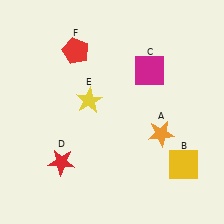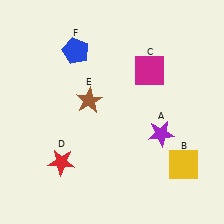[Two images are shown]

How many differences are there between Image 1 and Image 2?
There are 3 differences between the two images.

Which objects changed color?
A changed from orange to purple. E changed from yellow to brown. F changed from red to blue.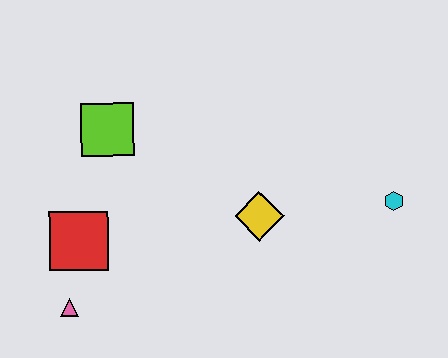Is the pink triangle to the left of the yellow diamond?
Yes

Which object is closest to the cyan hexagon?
The yellow diamond is closest to the cyan hexagon.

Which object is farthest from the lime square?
The cyan hexagon is farthest from the lime square.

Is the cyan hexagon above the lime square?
No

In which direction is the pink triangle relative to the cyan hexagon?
The pink triangle is to the left of the cyan hexagon.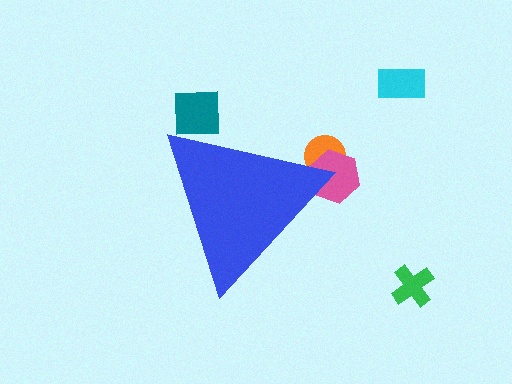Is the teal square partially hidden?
Yes, the teal square is partially hidden behind the blue triangle.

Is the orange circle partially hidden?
Yes, the orange circle is partially hidden behind the blue triangle.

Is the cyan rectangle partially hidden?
No, the cyan rectangle is fully visible.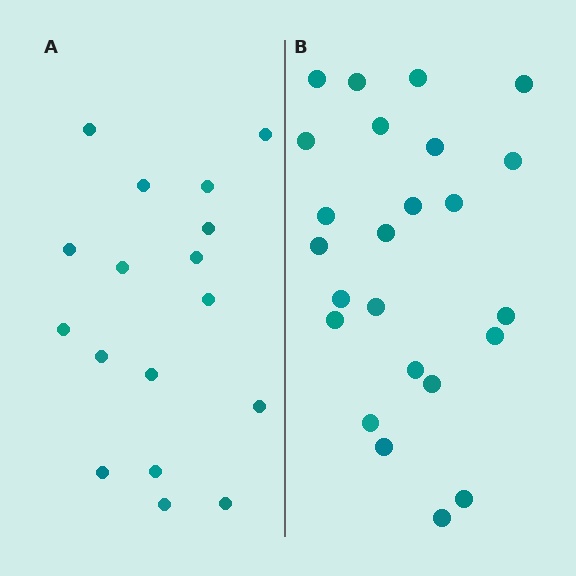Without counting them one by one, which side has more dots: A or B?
Region B (the right region) has more dots.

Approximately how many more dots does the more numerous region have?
Region B has roughly 8 or so more dots than region A.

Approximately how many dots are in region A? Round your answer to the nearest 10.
About 20 dots. (The exact count is 17, which rounds to 20.)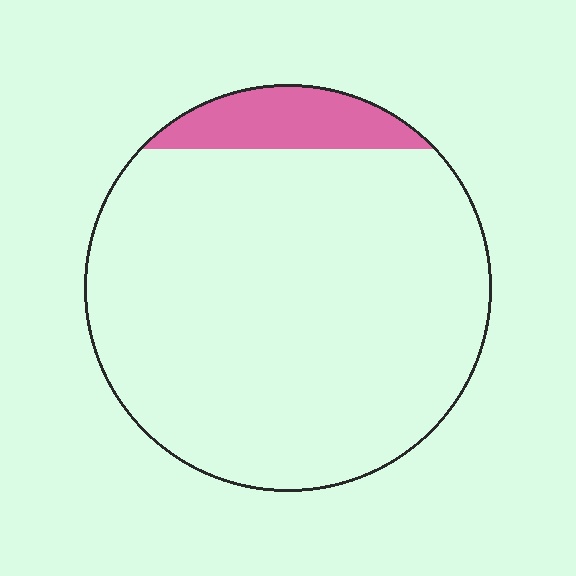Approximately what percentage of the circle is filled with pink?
Approximately 10%.